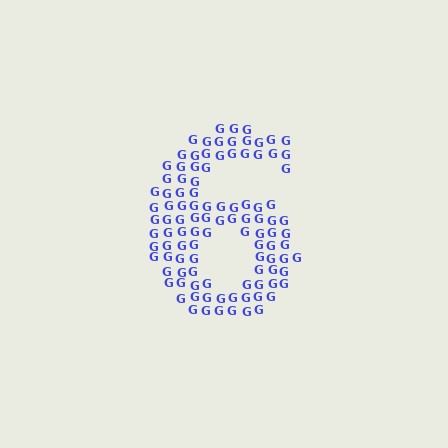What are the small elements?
The small elements are letter G's.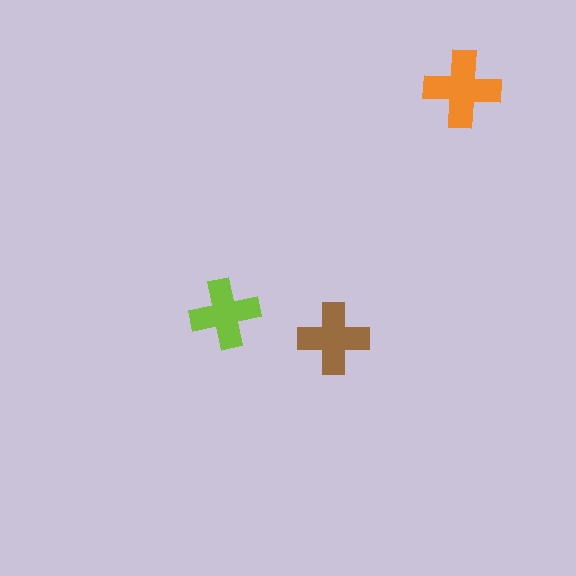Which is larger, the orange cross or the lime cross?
The orange one.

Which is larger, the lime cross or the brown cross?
The brown one.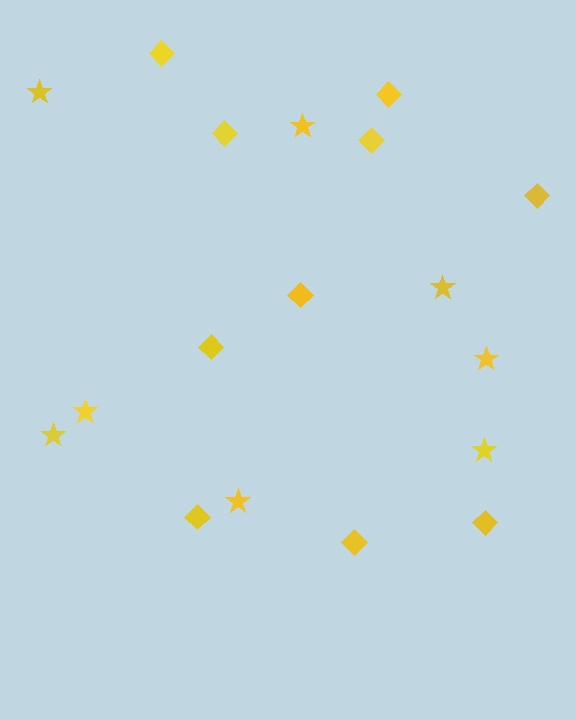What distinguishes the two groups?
There are 2 groups: one group of diamonds (10) and one group of stars (8).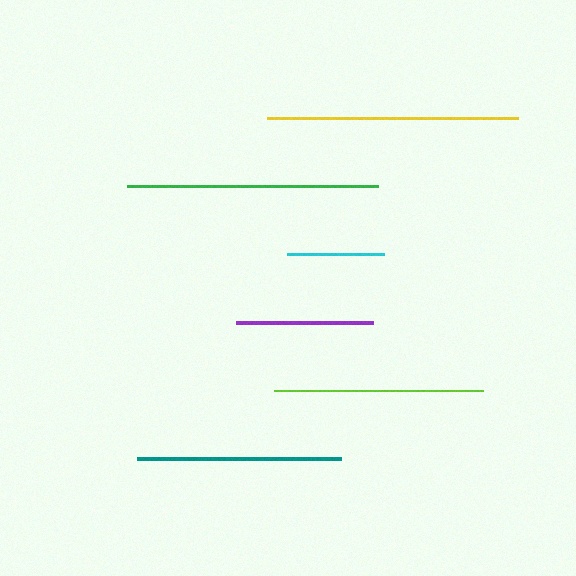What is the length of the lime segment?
The lime segment is approximately 209 pixels long.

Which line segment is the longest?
The yellow line is the longest at approximately 251 pixels.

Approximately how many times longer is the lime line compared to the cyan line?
The lime line is approximately 2.2 times the length of the cyan line.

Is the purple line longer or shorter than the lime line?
The lime line is longer than the purple line.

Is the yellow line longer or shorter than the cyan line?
The yellow line is longer than the cyan line.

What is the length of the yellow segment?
The yellow segment is approximately 251 pixels long.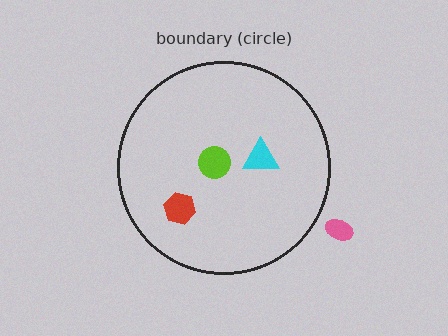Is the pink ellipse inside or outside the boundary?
Outside.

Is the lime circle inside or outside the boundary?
Inside.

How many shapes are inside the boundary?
3 inside, 1 outside.